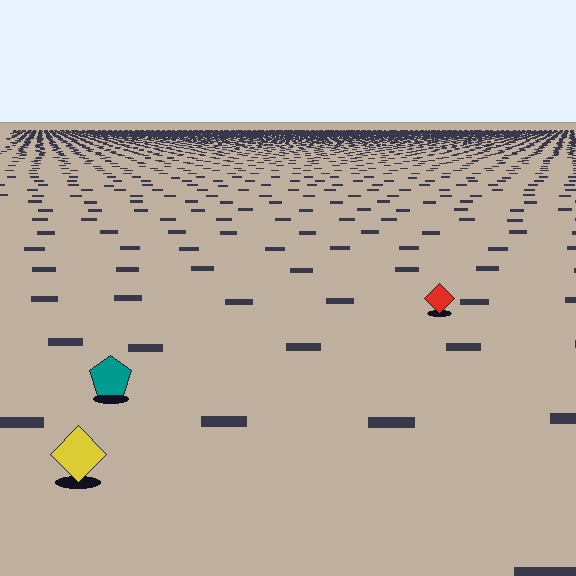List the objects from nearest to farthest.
From nearest to farthest: the yellow diamond, the teal pentagon, the red diamond.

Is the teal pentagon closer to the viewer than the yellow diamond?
No. The yellow diamond is closer — you can tell from the texture gradient: the ground texture is coarser near it.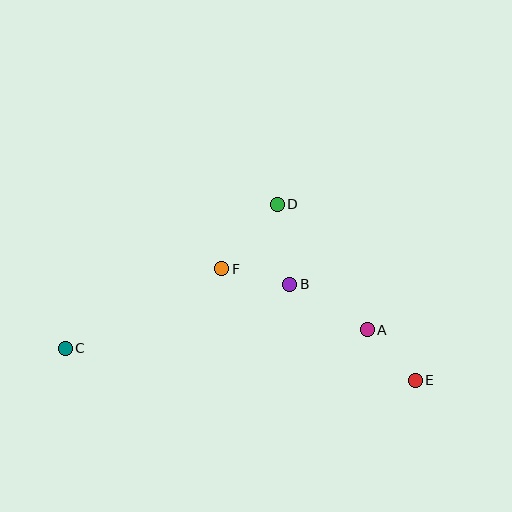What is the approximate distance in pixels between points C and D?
The distance between C and D is approximately 256 pixels.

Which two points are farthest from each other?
Points C and E are farthest from each other.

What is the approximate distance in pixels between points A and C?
The distance between A and C is approximately 303 pixels.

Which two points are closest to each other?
Points A and E are closest to each other.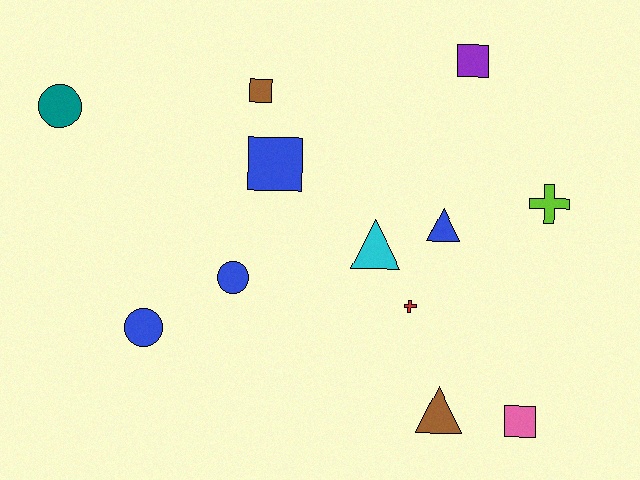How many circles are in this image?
There are 3 circles.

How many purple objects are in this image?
There is 1 purple object.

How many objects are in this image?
There are 12 objects.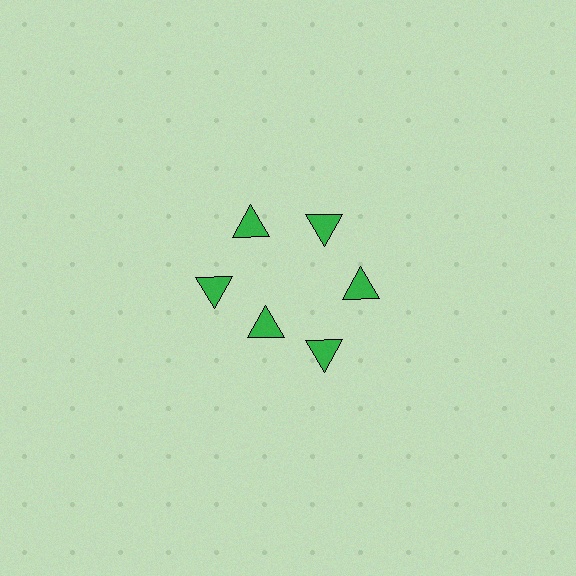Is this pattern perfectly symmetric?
No. The 6 green triangles are arranged in a ring, but one element near the 7 o'clock position is pulled inward toward the center, breaking the 6-fold rotational symmetry.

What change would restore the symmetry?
The symmetry would be restored by moving it outward, back onto the ring so that all 6 triangles sit at equal angles and equal distance from the center.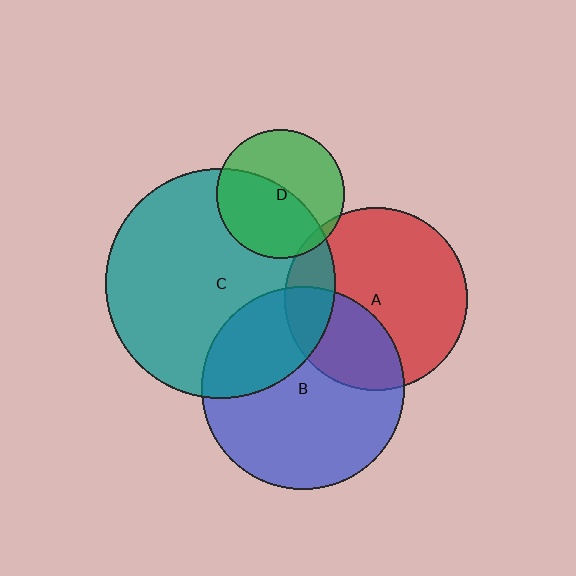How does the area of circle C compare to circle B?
Approximately 1.3 times.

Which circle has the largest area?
Circle C (teal).